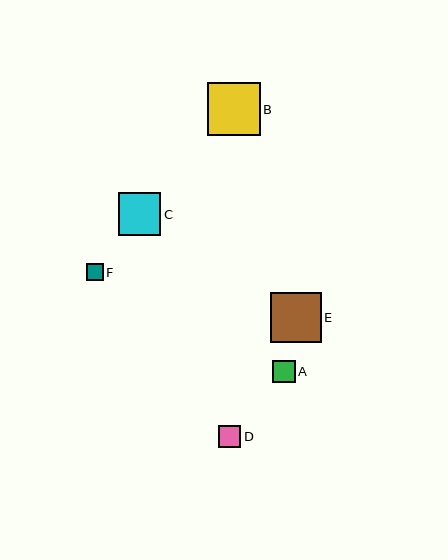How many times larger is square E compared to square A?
Square E is approximately 2.3 times the size of square A.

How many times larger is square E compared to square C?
Square E is approximately 1.2 times the size of square C.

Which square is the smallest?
Square F is the smallest with a size of approximately 17 pixels.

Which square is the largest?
Square B is the largest with a size of approximately 53 pixels.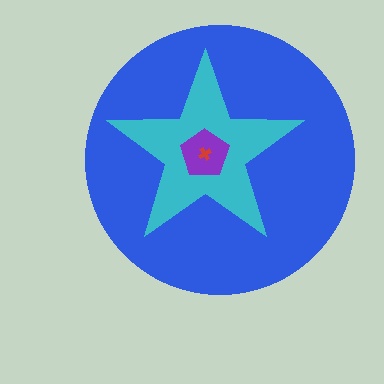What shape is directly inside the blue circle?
The cyan star.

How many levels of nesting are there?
4.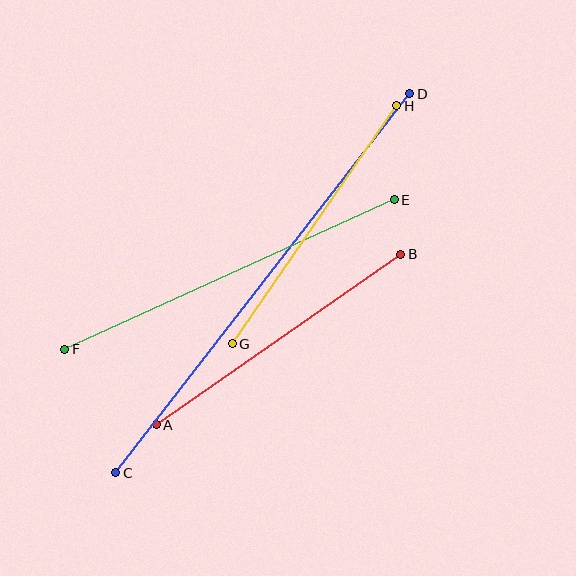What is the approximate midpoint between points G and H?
The midpoint is at approximately (314, 225) pixels.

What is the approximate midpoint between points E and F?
The midpoint is at approximately (230, 275) pixels.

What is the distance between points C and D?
The distance is approximately 479 pixels.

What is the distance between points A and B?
The distance is approximately 298 pixels.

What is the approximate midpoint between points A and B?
The midpoint is at approximately (278, 340) pixels.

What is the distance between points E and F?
The distance is approximately 361 pixels.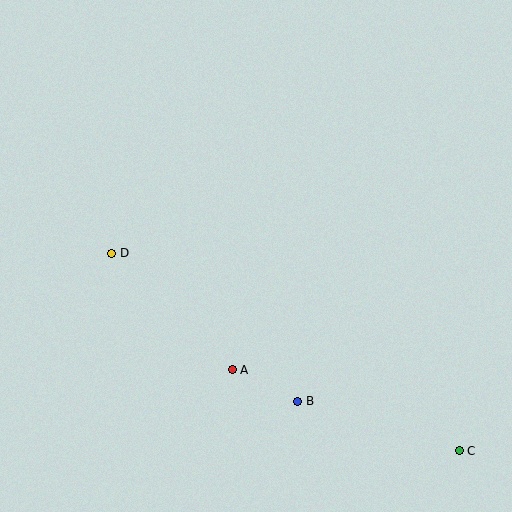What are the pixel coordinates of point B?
Point B is at (298, 401).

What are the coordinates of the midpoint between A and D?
The midpoint between A and D is at (172, 311).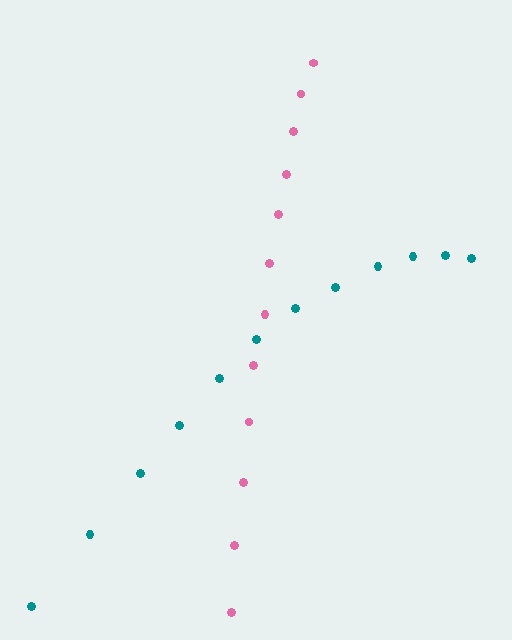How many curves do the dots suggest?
There are 2 distinct paths.